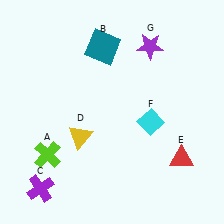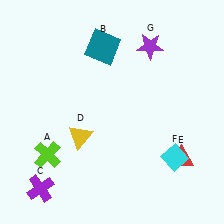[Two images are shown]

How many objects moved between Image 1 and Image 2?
1 object moved between the two images.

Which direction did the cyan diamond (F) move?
The cyan diamond (F) moved down.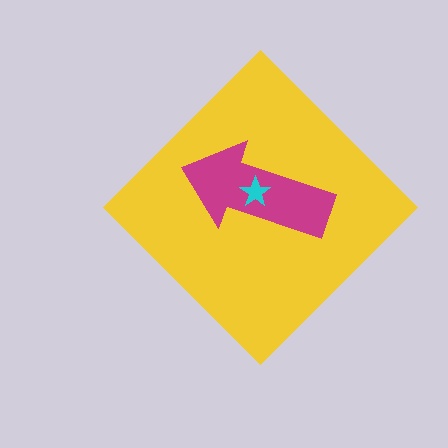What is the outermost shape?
The yellow diamond.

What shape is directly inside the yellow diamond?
The magenta arrow.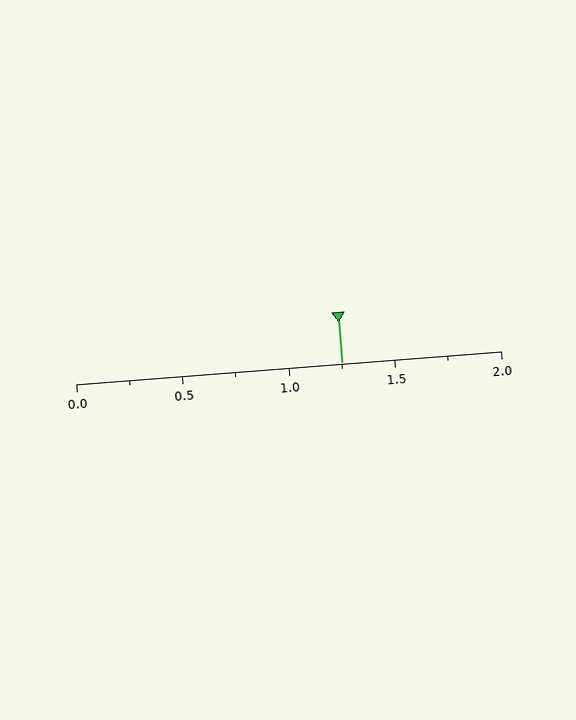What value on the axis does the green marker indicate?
The marker indicates approximately 1.25.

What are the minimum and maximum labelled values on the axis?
The axis runs from 0.0 to 2.0.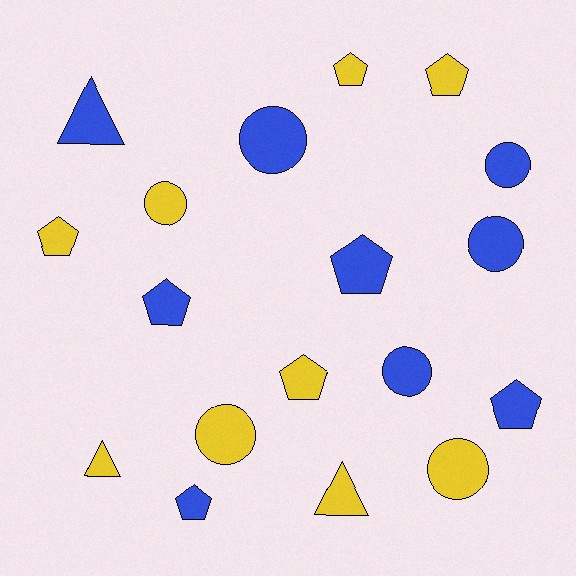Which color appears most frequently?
Blue, with 9 objects.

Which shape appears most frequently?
Pentagon, with 8 objects.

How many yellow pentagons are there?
There are 4 yellow pentagons.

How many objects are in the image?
There are 18 objects.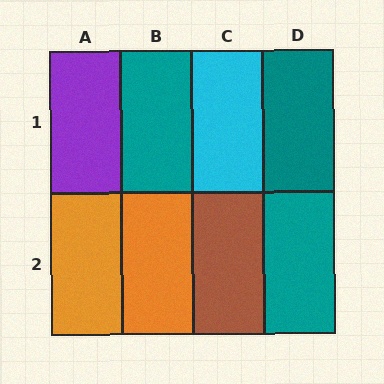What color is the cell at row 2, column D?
Teal.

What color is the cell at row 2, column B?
Orange.